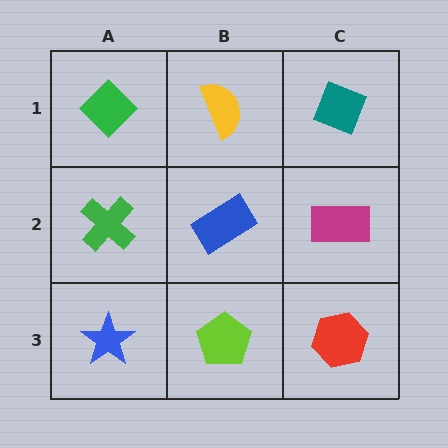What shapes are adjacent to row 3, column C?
A magenta rectangle (row 2, column C), a lime pentagon (row 3, column B).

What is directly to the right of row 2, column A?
A blue rectangle.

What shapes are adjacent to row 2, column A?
A green diamond (row 1, column A), a blue star (row 3, column A), a blue rectangle (row 2, column B).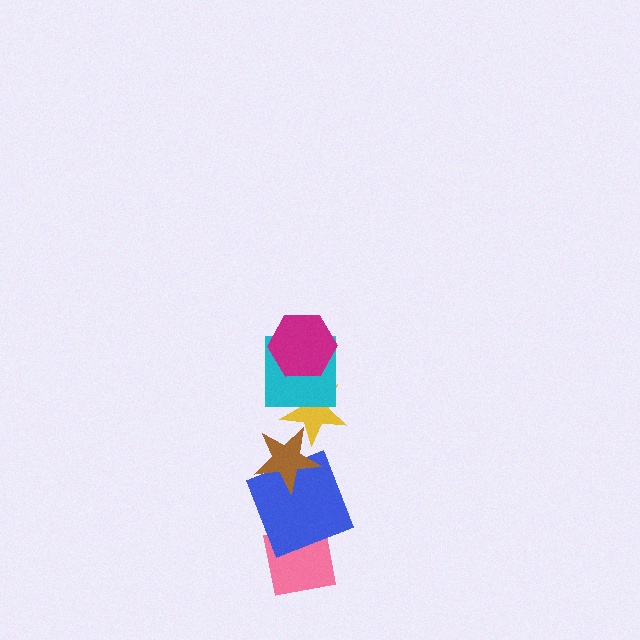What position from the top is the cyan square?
The cyan square is 2nd from the top.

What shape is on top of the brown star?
The yellow star is on top of the brown star.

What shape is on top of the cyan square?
The magenta hexagon is on top of the cyan square.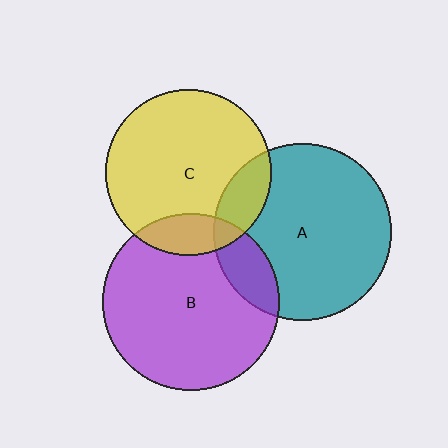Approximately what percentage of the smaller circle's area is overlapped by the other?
Approximately 15%.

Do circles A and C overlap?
Yes.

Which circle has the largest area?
Circle A (teal).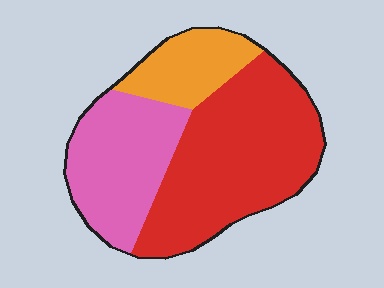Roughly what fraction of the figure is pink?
Pink covers about 30% of the figure.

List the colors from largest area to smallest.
From largest to smallest: red, pink, orange.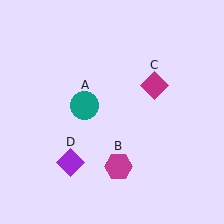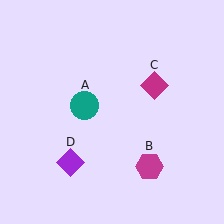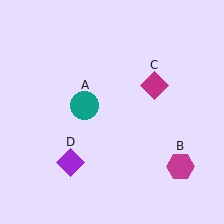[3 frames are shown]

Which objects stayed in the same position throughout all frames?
Teal circle (object A) and magenta diamond (object C) and purple diamond (object D) remained stationary.